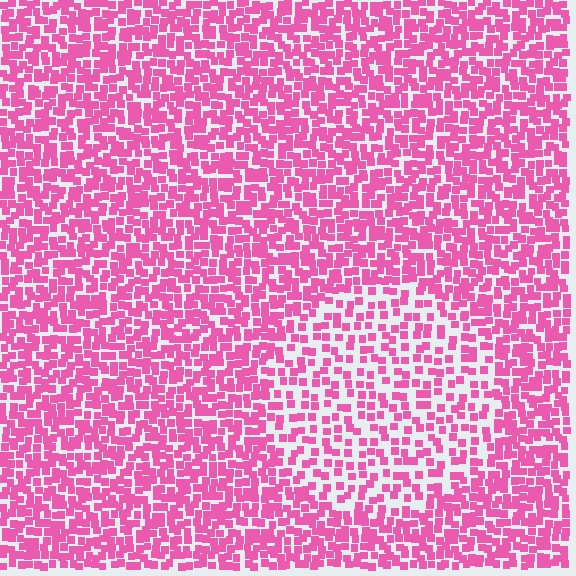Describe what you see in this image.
The image contains small pink elements arranged at two different densities. A circle-shaped region is visible where the elements are less densely packed than the surrounding area.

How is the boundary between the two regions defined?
The boundary is defined by a change in element density (approximately 1.9x ratio). All elements are the same color, size, and shape.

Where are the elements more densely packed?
The elements are more densely packed outside the circle boundary.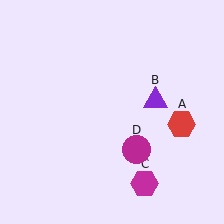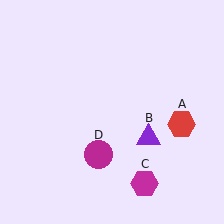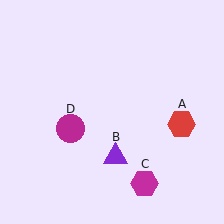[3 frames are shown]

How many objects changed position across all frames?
2 objects changed position: purple triangle (object B), magenta circle (object D).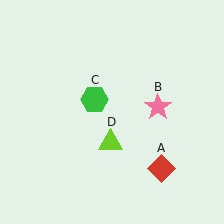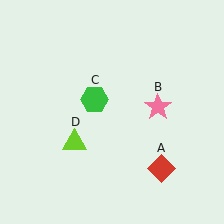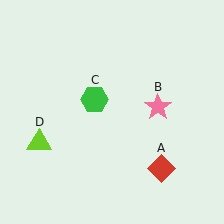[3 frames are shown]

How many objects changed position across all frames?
1 object changed position: lime triangle (object D).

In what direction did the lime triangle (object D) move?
The lime triangle (object D) moved left.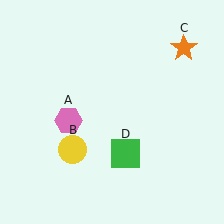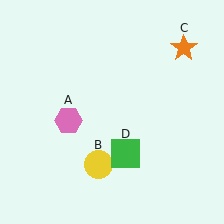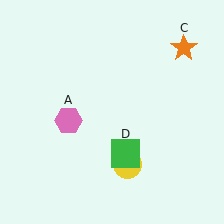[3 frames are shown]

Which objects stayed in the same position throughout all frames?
Pink hexagon (object A) and orange star (object C) and green square (object D) remained stationary.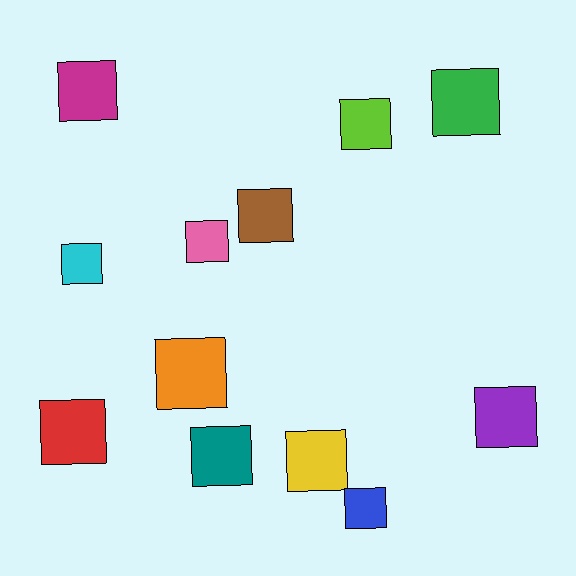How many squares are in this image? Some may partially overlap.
There are 12 squares.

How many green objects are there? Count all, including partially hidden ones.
There is 1 green object.